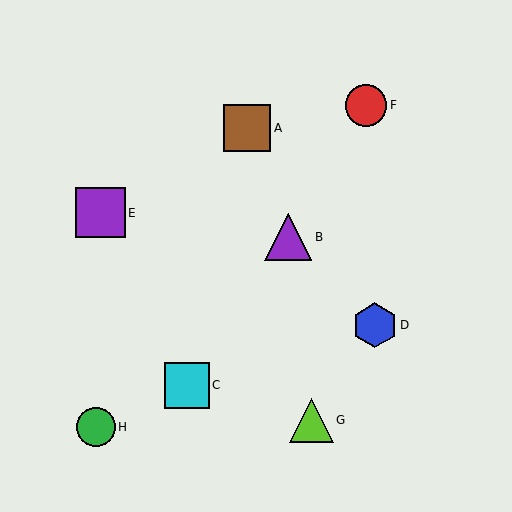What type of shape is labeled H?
Shape H is a green circle.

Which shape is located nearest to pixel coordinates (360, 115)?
The red circle (labeled F) at (366, 105) is nearest to that location.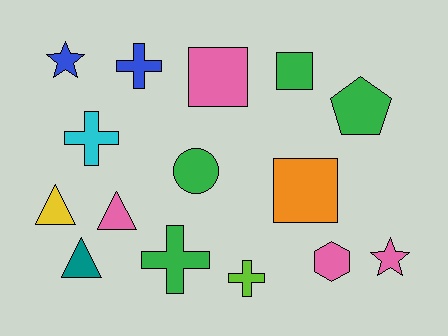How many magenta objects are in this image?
There are no magenta objects.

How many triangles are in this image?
There are 3 triangles.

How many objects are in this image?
There are 15 objects.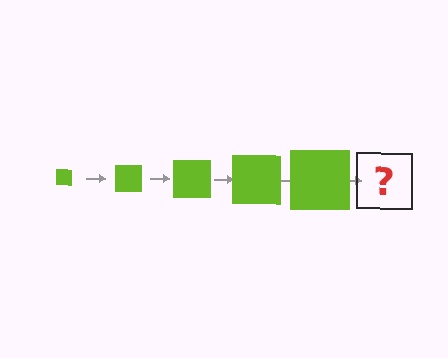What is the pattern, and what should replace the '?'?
The pattern is that the square gets progressively larger each step. The '?' should be a lime square, larger than the previous one.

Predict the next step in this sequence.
The next step is a lime square, larger than the previous one.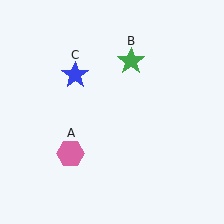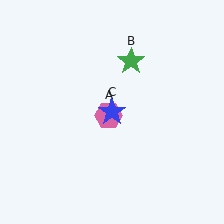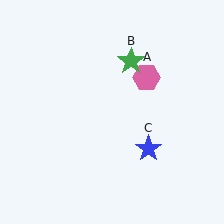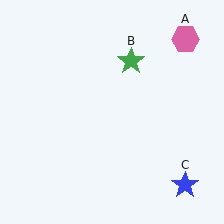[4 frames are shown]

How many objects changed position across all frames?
2 objects changed position: pink hexagon (object A), blue star (object C).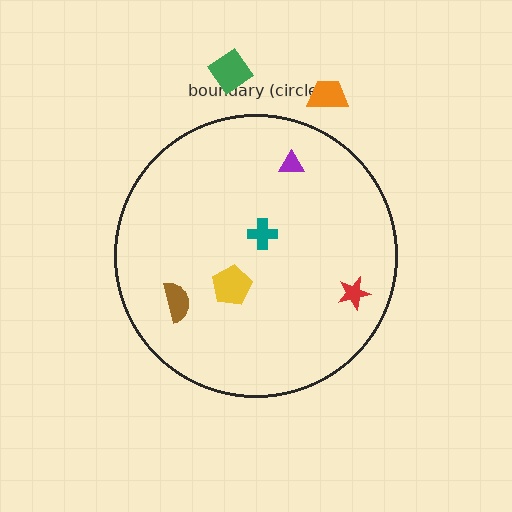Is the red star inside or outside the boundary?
Inside.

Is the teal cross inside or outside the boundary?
Inside.